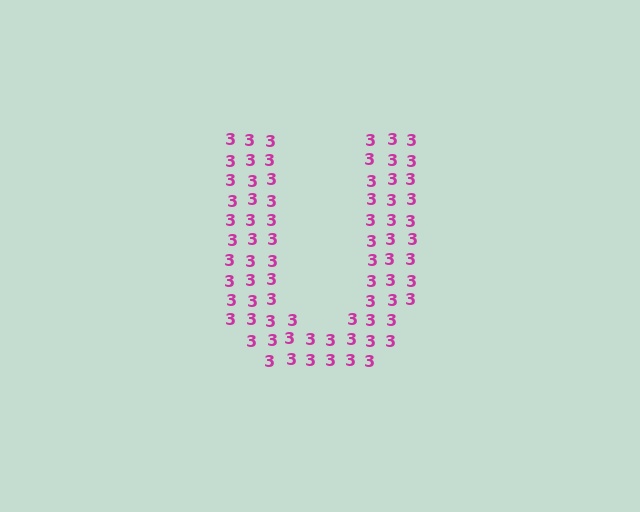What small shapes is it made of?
It is made of small digit 3's.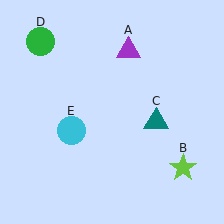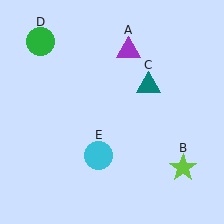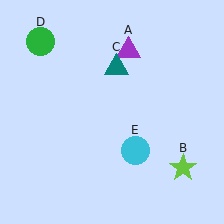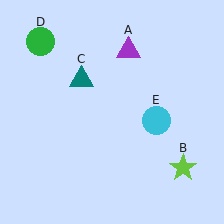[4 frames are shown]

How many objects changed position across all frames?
2 objects changed position: teal triangle (object C), cyan circle (object E).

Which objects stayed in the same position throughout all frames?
Purple triangle (object A) and lime star (object B) and green circle (object D) remained stationary.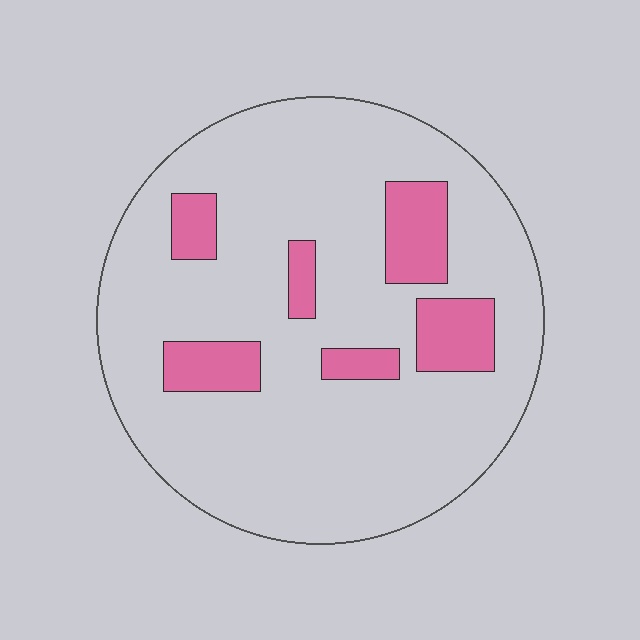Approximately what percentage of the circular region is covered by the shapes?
Approximately 15%.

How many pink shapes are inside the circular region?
6.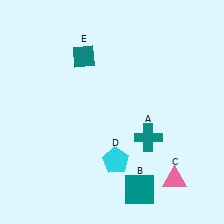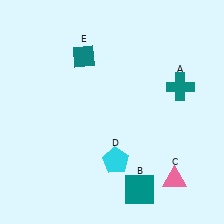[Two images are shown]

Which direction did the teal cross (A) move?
The teal cross (A) moved up.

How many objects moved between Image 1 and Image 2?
1 object moved between the two images.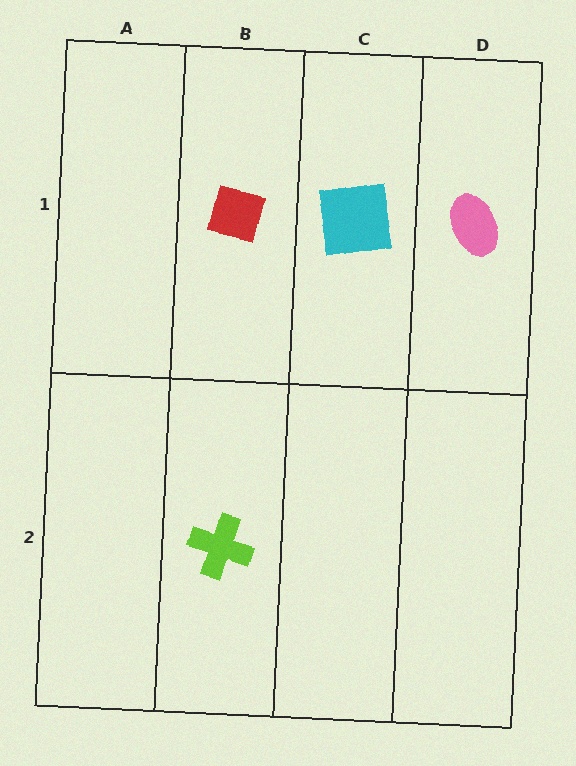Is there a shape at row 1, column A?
No, that cell is empty.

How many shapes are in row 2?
1 shape.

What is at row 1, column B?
A red square.